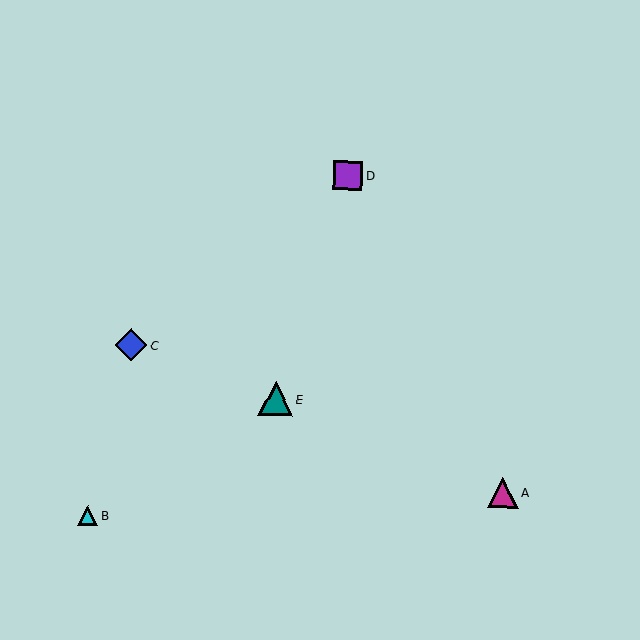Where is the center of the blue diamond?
The center of the blue diamond is at (131, 345).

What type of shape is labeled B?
Shape B is a cyan triangle.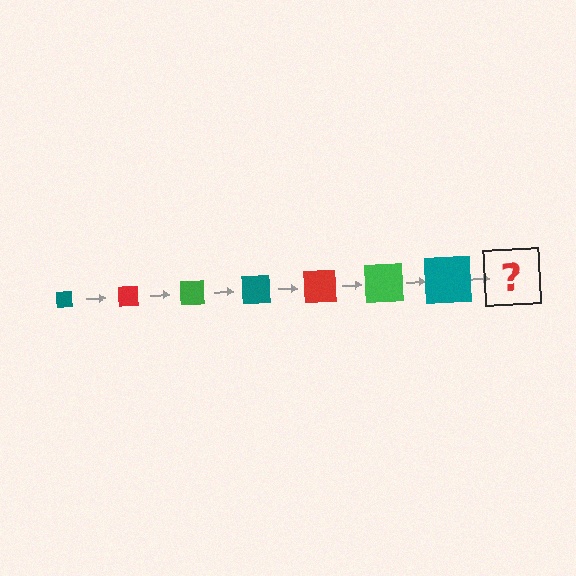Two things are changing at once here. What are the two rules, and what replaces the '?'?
The two rules are that the square grows larger each step and the color cycles through teal, red, and green. The '?' should be a red square, larger than the previous one.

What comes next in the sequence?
The next element should be a red square, larger than the previous one.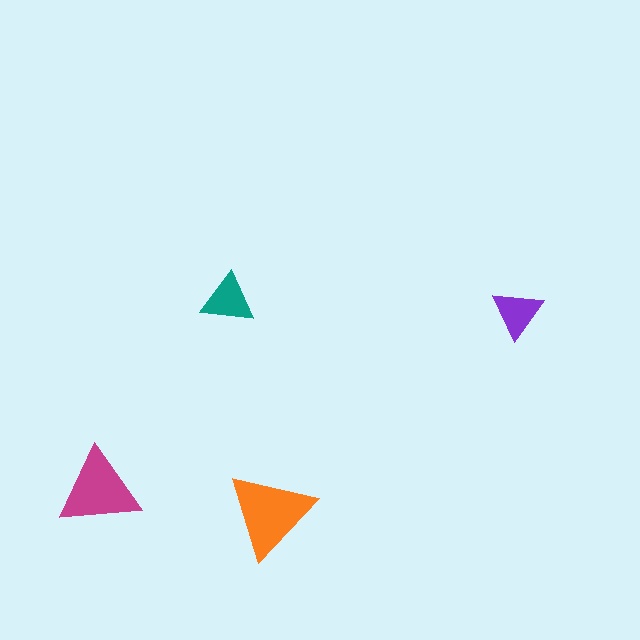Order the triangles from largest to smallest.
the orange one, the magenta one, the teal one, the purple one.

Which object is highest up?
The teal triangle is topmost.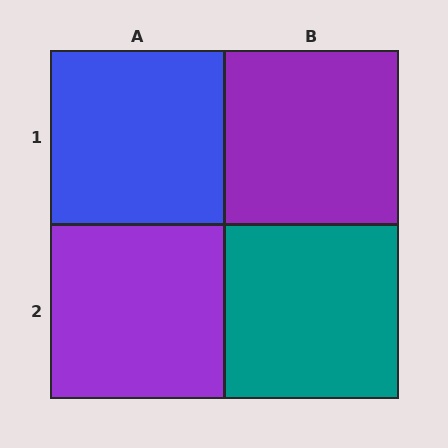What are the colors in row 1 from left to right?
Blue, purple.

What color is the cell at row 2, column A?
Purple.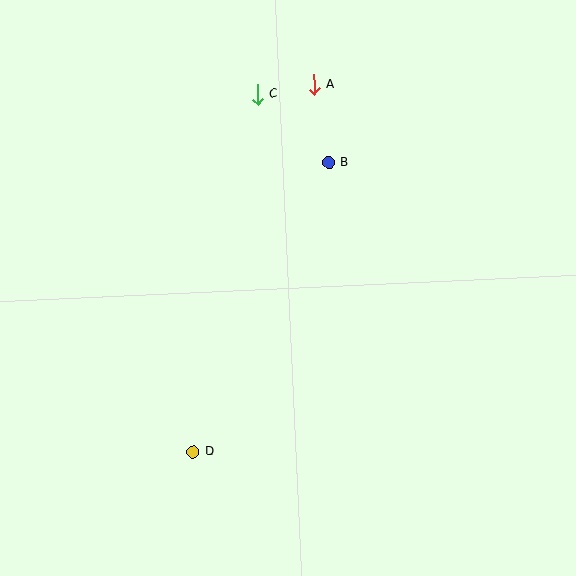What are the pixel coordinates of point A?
Point A is at (314, 84).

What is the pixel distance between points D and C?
The distance between D and C is 363 pixels.